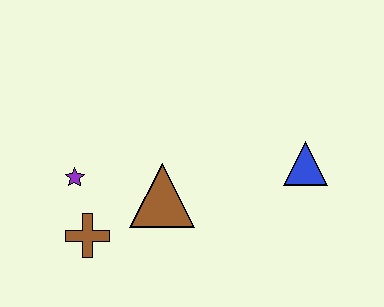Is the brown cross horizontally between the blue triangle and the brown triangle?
No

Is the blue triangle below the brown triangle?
No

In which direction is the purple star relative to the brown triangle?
The purple star is to the left of the brown triangle.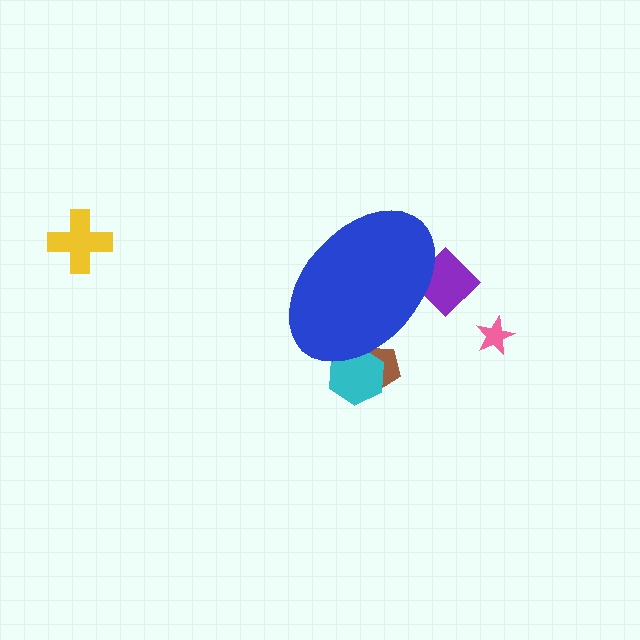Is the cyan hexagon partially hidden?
Yes, the cyan hexagon is partially hidden behind the blue ellipse.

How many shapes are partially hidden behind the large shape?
3 shapes are partially hidden.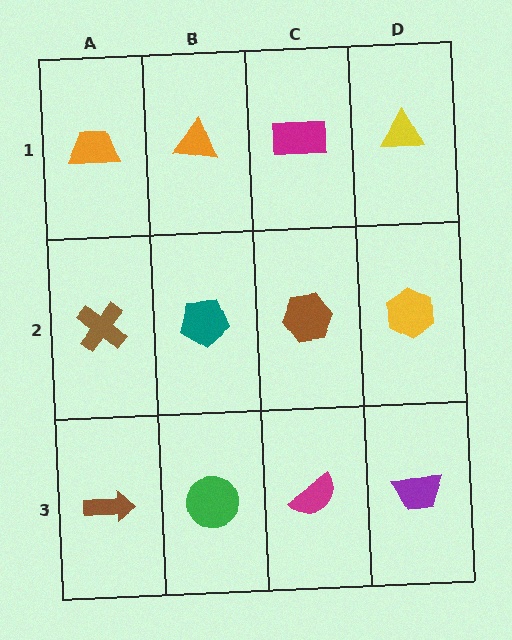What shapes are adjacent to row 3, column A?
A brown cross (row 2, column A), a green circle (row 3, column B).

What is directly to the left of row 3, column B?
A brown arrow.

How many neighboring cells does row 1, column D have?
2.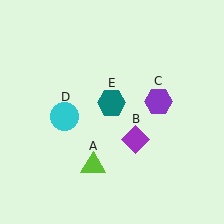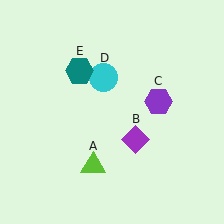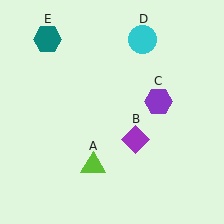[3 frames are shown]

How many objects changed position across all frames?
2 objects changed position: cyan circle (object D), teal hexagon (object E).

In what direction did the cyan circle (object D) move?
The cyan circle (object D) moved up and to the right.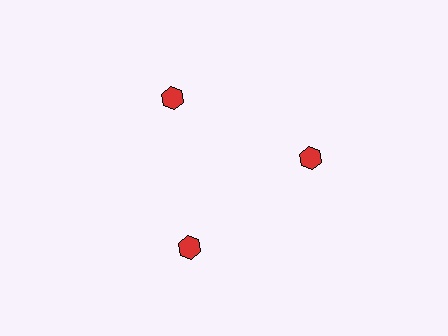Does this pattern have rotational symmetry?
Yes, this pattern has 3-fold rotational symmetry. It looks the same after rotating 120 degrees around the center.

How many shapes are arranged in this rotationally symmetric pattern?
There are 3 shapes, arranged in 3 groups of 1.